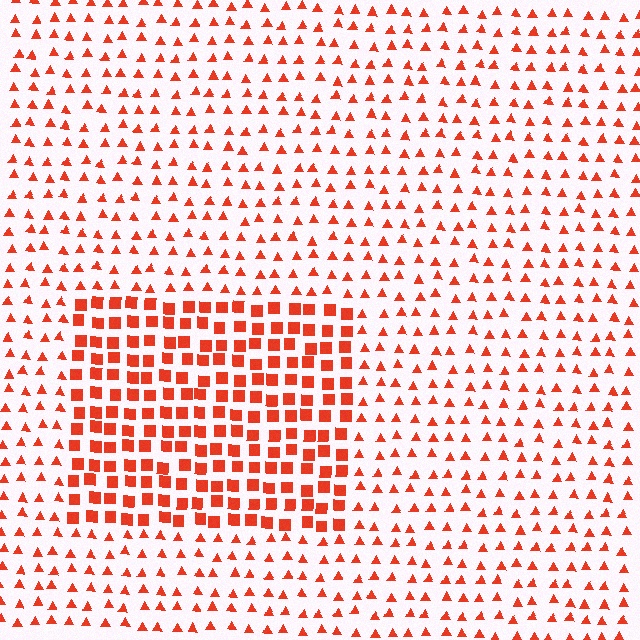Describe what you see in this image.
The image is filled with small red elements arranged in a uniform grid. A rectangle-shaped region contains squares, while the surrounding area contains triangles. The boundary is defined purely by the change in element shape.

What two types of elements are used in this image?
The image uses squares inside the rectangle region and triangles outside it.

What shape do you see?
I see a rectangle.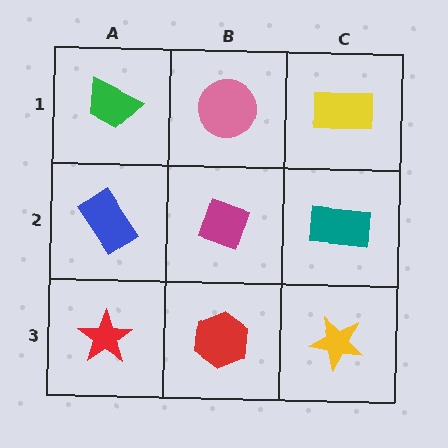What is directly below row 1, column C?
A teal rectangle.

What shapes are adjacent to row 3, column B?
A magenta diamond (row 2, column B), a red star (row 3, column A), a yellow star (row 3, column C).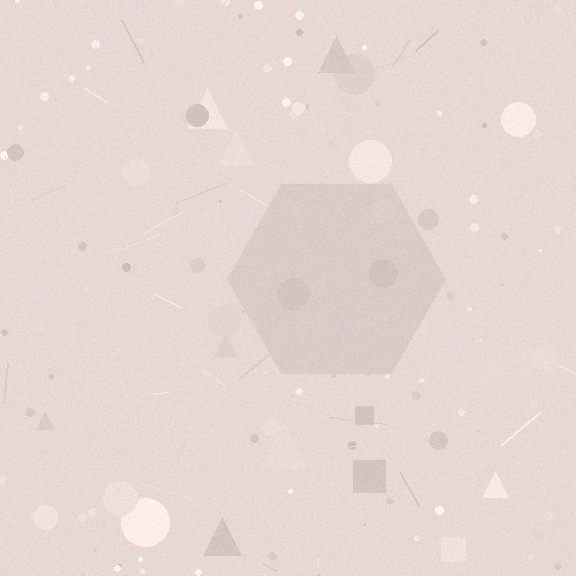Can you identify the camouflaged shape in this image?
The camouflaged shape is a hexagon.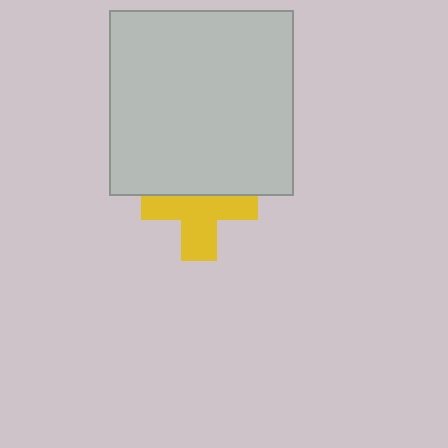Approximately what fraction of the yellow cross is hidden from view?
Roughly 38% of the yellow cross is hidden behind the light gray square.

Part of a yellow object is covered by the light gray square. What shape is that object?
It is a cross.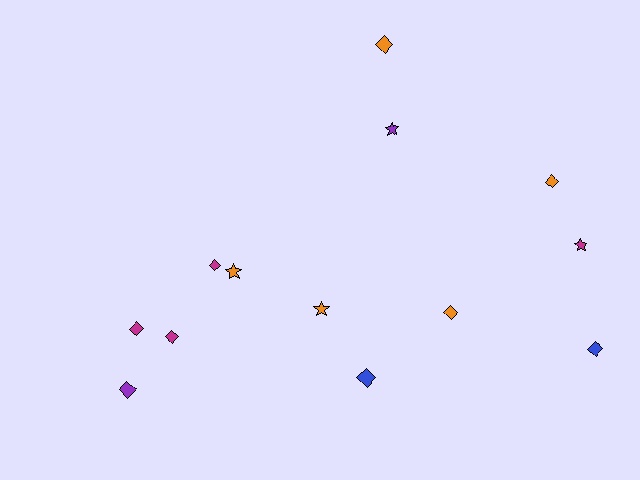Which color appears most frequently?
Orange, with 5 objects.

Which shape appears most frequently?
Diamond, with 9 objects.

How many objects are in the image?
There are 13 objects.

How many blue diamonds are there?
There are 2 blue diamonds.